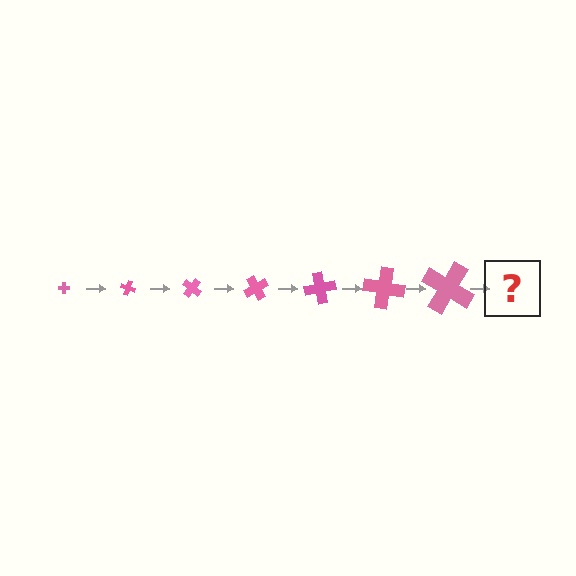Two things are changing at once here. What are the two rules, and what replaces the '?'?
The two rules are that the cross grows larger each step and it rotates 20 degrees each step. The '?' should be a cross, larger than the previous one and rotated 140 degrees from the start.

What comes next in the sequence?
The next element should be a cross, larger than the previous one and rotated 140 degrees from the start.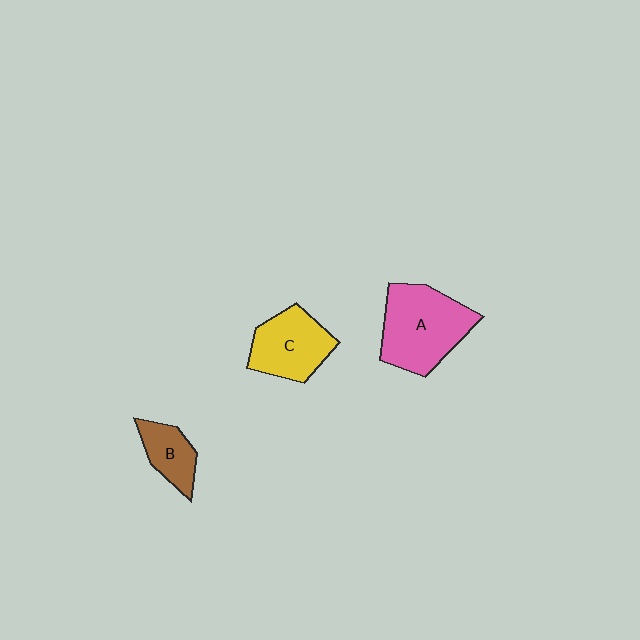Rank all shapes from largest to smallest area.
From largest to smallest: A (pink), C (yellow), B (brown).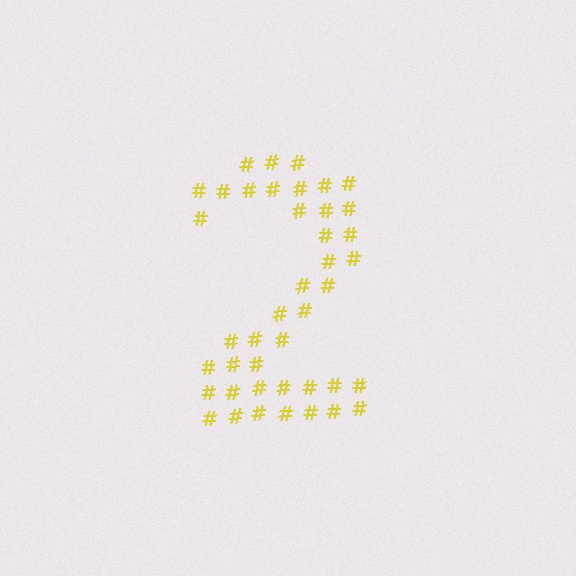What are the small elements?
The small elements are hash symbols.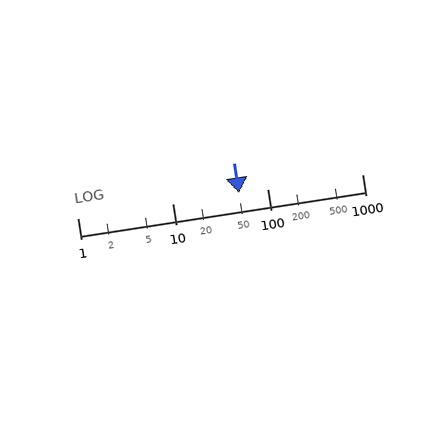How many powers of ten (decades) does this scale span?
The scale spans 3 decades, from 1 to 1000.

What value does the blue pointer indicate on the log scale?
The pointer indicates approximately 51.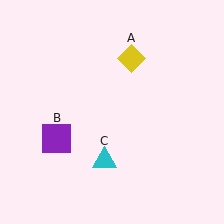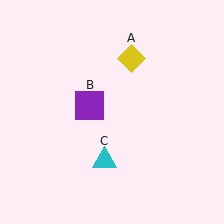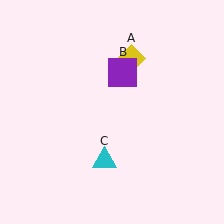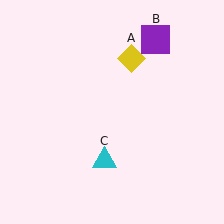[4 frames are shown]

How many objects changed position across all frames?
1 object changed position: purple square (object B).